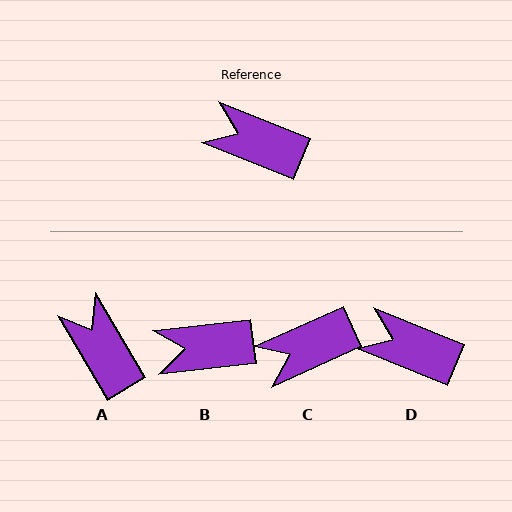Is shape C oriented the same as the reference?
No, it is off by about 46 degrees.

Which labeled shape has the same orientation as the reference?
D.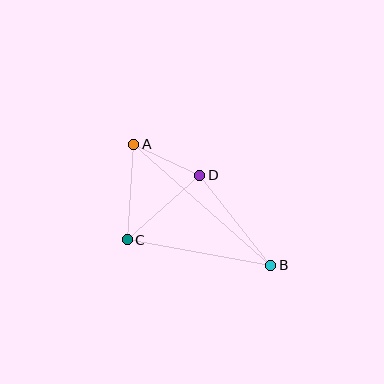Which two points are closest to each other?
Points A and D are closest to each other.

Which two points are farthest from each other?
Points A and B are farthest from each other.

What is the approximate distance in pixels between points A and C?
The distance between A and C is approximately 96 pixels.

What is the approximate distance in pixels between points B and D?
The distance between B and D is approximately 115 pixels.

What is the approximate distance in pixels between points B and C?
The distance between B and C is approximately 146 pixels.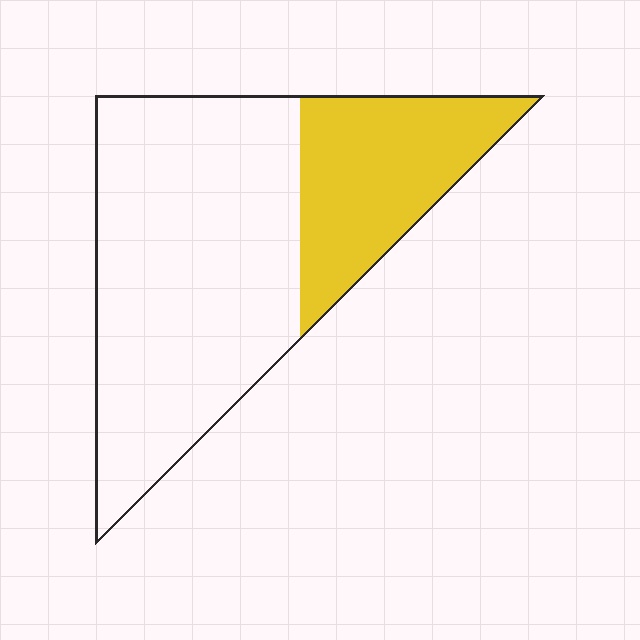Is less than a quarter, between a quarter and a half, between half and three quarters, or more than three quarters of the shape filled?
Between a quarter and a half.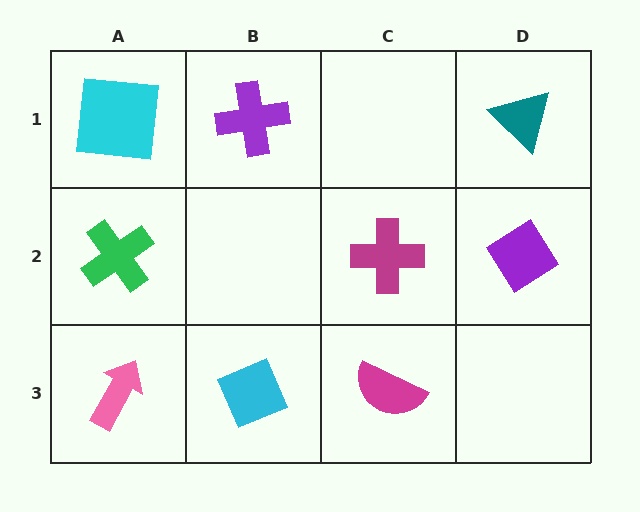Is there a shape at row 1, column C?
No, that cell is empty.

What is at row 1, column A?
A cyan square.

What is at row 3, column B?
A cyan diamond.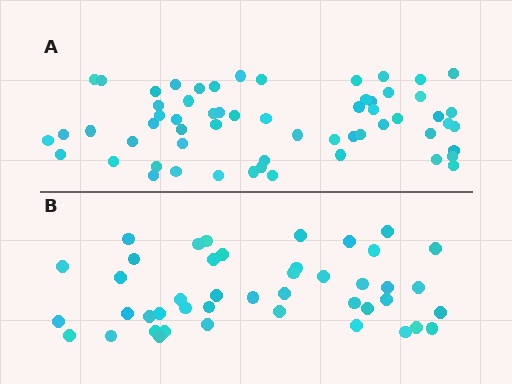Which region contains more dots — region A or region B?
Region A (the top region) has more dots.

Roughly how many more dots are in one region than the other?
Region A has approximately 15 more dots than region B.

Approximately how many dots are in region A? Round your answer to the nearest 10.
About 60 dots.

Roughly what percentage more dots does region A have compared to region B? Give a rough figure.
About 35% more.